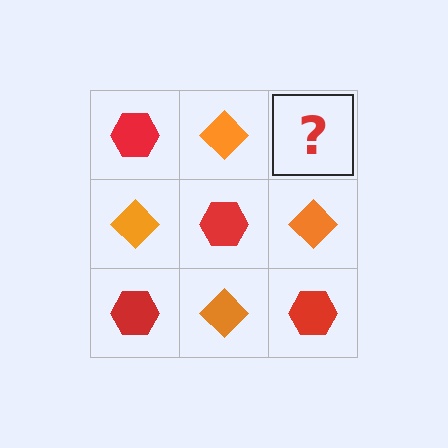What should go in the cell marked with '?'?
The missing cell should contain a red hexagon.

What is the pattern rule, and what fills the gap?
The rule is that it alternates red hexagon and orange diamond in a checkerboard pattern. The gap should be filled with a red hexagon.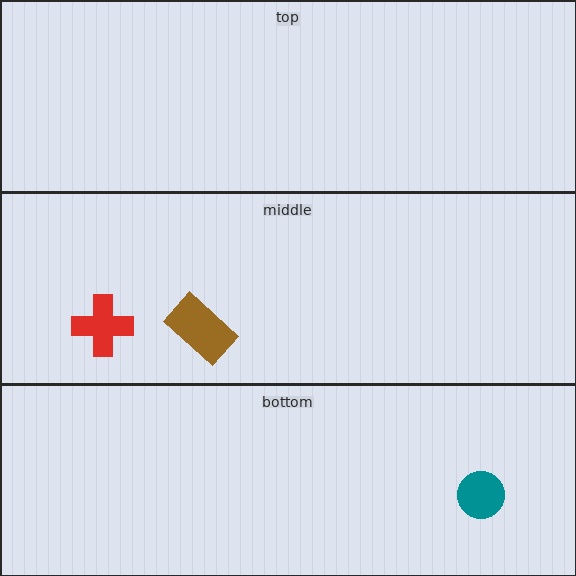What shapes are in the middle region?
The red cross, the brown rectangle.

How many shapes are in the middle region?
2.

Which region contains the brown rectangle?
The middle region.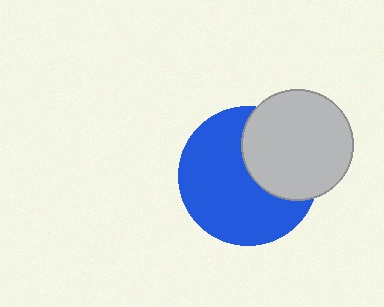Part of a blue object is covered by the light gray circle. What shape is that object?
It is a circle.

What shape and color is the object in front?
The object in front is a light gray circle.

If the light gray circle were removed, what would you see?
You would see the complete blue circle.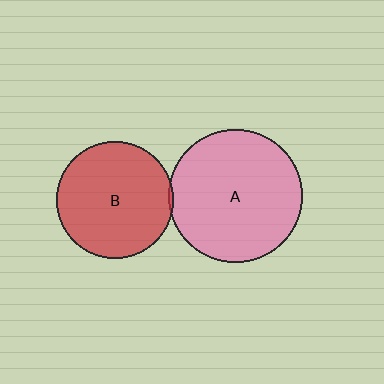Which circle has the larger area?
Circle A (pink).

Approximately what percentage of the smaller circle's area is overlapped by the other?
Approximately 5%.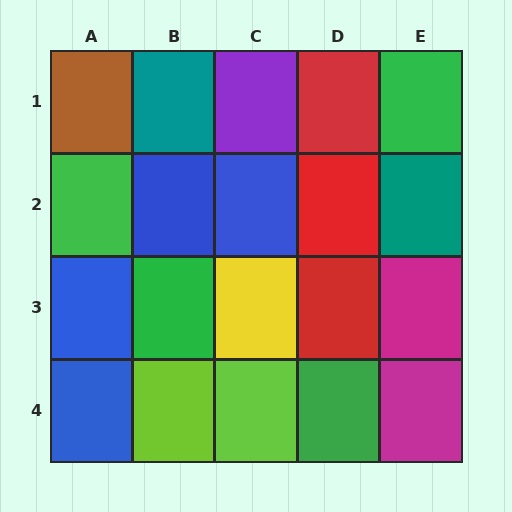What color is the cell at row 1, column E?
Green.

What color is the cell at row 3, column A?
Blue.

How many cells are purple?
1 cell is purple.